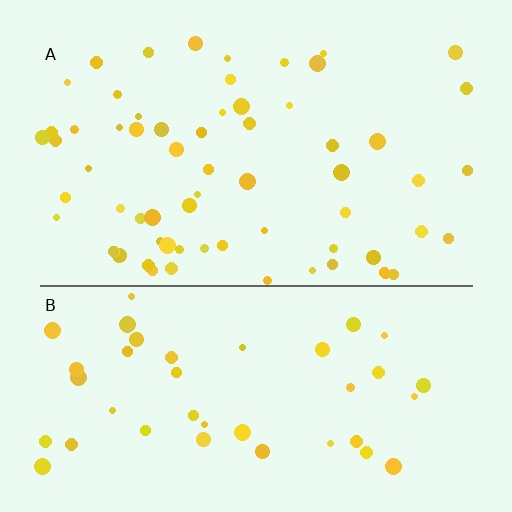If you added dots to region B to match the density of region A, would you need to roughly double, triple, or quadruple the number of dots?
Approximately double.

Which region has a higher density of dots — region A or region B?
A (the top).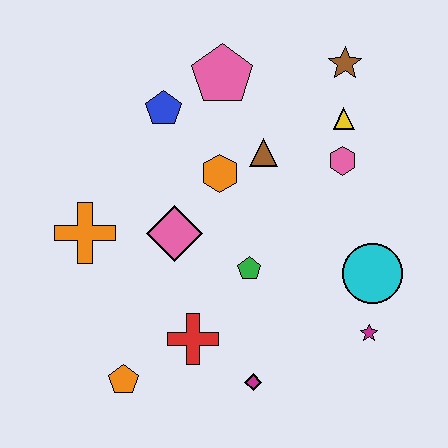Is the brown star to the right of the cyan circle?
No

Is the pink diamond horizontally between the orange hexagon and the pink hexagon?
No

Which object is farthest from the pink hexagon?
The orange pentagon is farthest from the pink hexagon.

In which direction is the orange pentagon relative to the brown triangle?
The orange pentagon is below the brown triangle.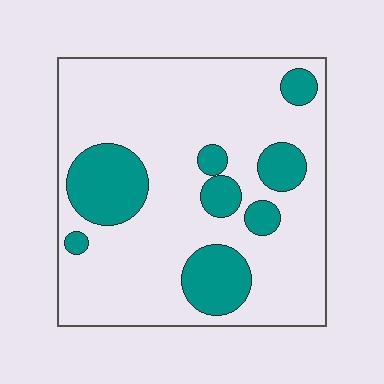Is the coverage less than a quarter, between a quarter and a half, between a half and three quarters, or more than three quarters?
Less than a quarter.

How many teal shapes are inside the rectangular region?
8.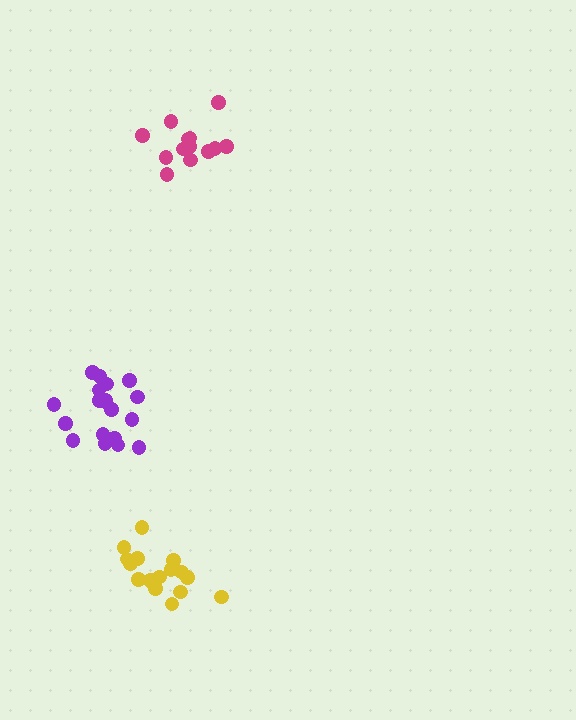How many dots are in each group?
Group 1: 19 dots, Group 2: 19 dots, Group 3: 13 dots (51 total).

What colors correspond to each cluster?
The clusters are colored: yellow, purple, magenta.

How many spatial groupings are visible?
There are 3 spatial groupings.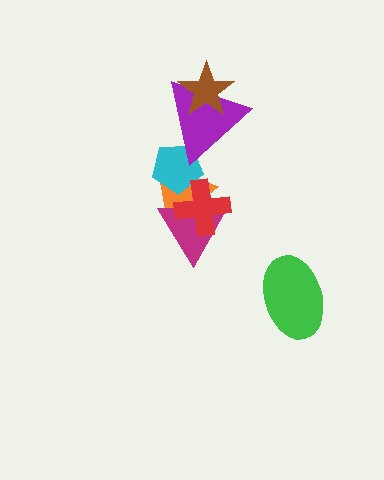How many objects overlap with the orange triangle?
3 objects overlap with the orange triangle.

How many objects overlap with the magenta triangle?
2 objects overlap with the magenta triangle.